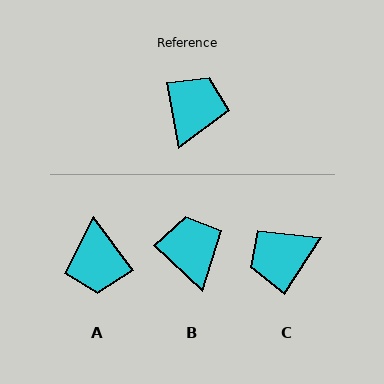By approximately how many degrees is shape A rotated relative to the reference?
Approximately 154 degrees clockwise.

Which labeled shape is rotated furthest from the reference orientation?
A, about 154 degrees away.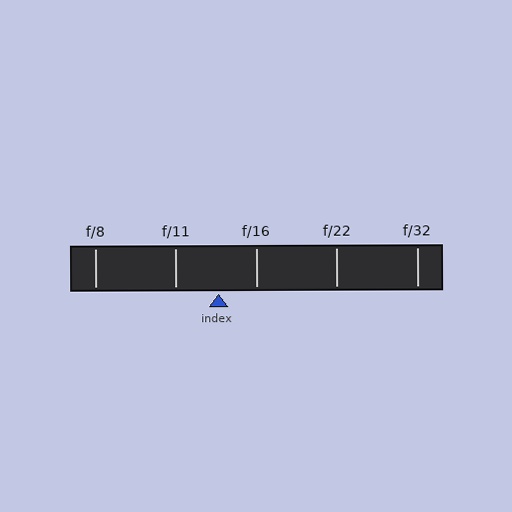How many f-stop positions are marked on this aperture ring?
There are 5 f-stop positions marked.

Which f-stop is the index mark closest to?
The index mark is closest to f/16.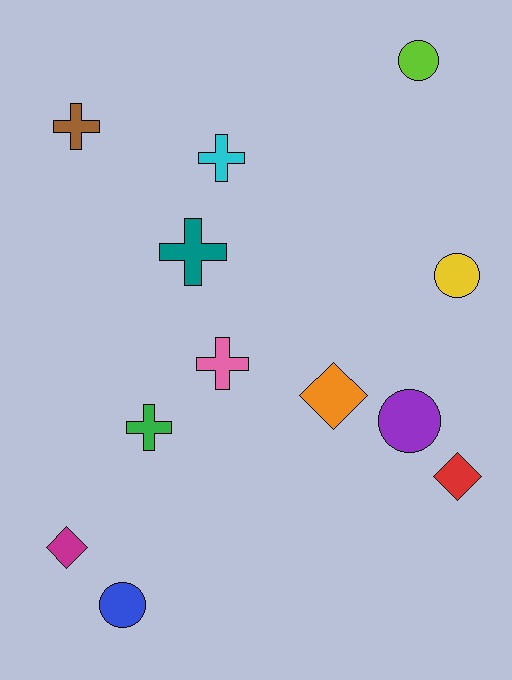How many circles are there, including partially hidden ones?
There are 4 circles.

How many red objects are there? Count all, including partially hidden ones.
There is 1 red object.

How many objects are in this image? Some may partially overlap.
There are 12 objects.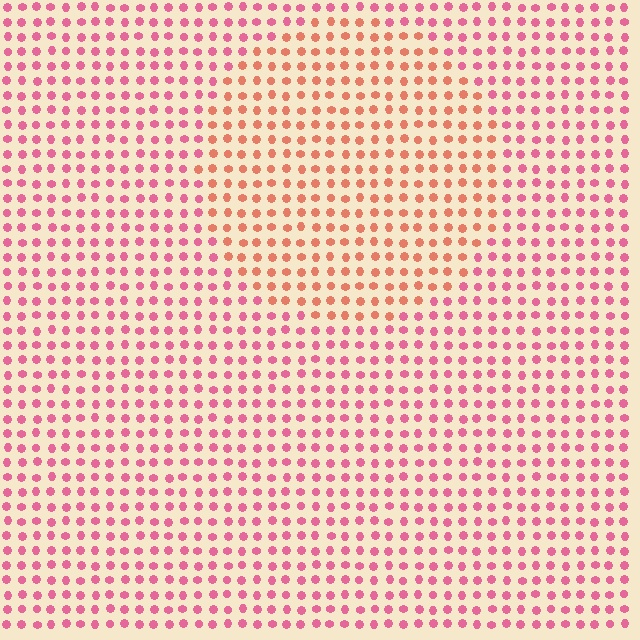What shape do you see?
I see a circle.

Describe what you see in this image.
The image is filled with small pink elements in a uniform arrangement. A circle-shaped region is visible where the elements are tinted to a slightly different hue, forming a subtle color boundary.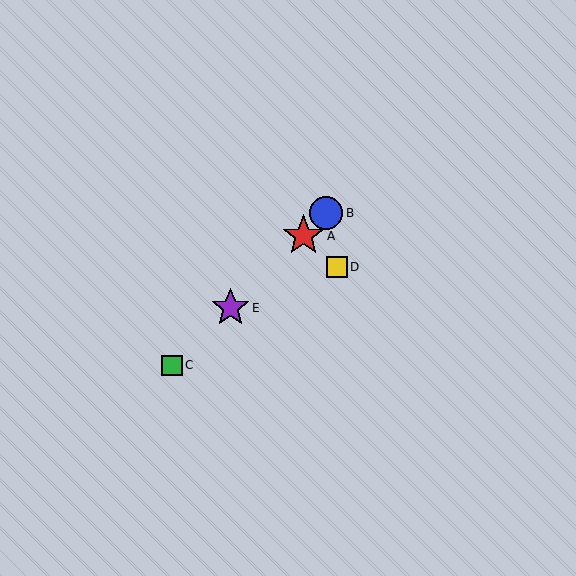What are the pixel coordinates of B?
Object B is at (326, 213).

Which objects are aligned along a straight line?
Objects A, B, C, E are aligned along a straight line.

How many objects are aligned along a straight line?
4 objects (A, B, C, E) are aligned along a straight line.